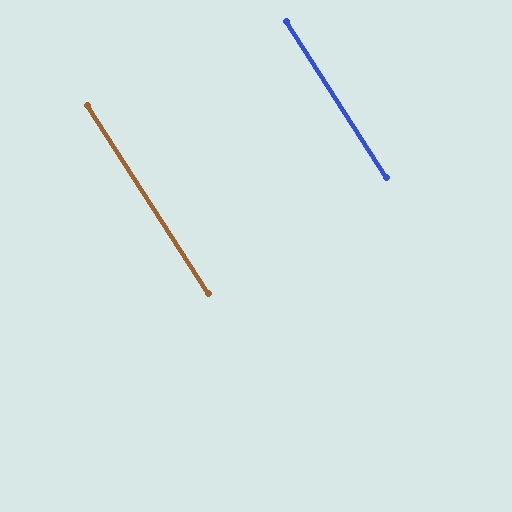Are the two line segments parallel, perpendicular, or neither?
Parallel — their directions differ by only 0.2°.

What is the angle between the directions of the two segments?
Approximately 0 degrees.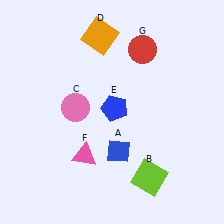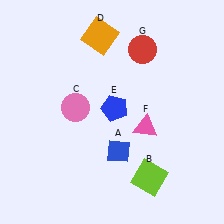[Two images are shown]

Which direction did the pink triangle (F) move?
The pink triangle (F) moved right.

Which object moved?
The pink triangle (F) moved right.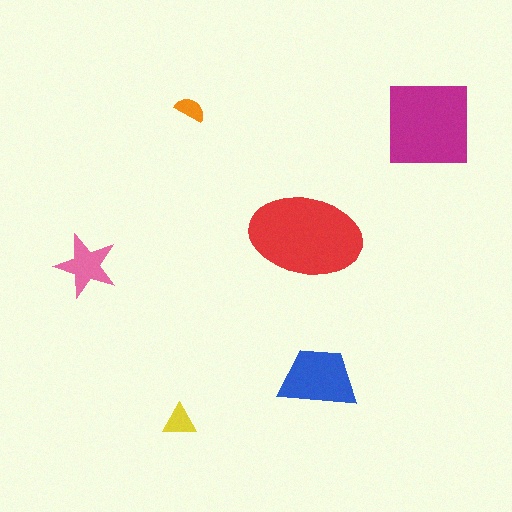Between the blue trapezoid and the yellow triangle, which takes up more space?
The blue trapezoid.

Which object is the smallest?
The orange semicircle.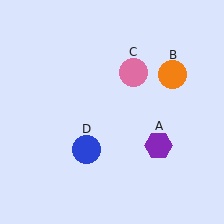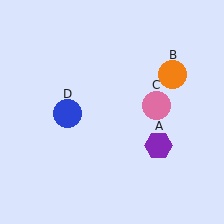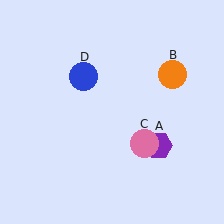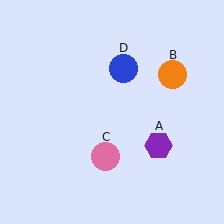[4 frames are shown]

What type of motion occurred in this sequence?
The pink circle (object C), blue circle (object D) rotated clockwise around the center of the scene.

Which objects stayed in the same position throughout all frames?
Purple hexagon (object A) and orange circle (object B) remained stationary.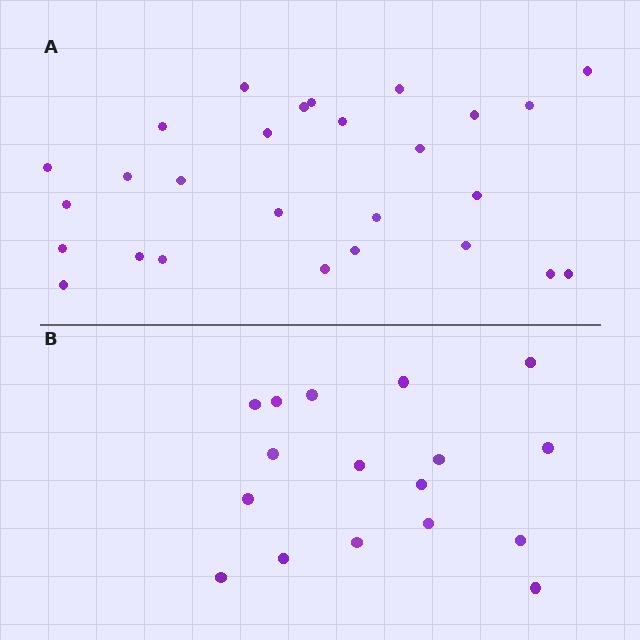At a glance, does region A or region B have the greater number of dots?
Region A (the top region) has more dots.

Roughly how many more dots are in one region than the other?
Region A has roughly 10 or so more dots than region B.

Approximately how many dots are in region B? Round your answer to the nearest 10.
About 20 dots. (The exact count is 17, which rounds to 20.)